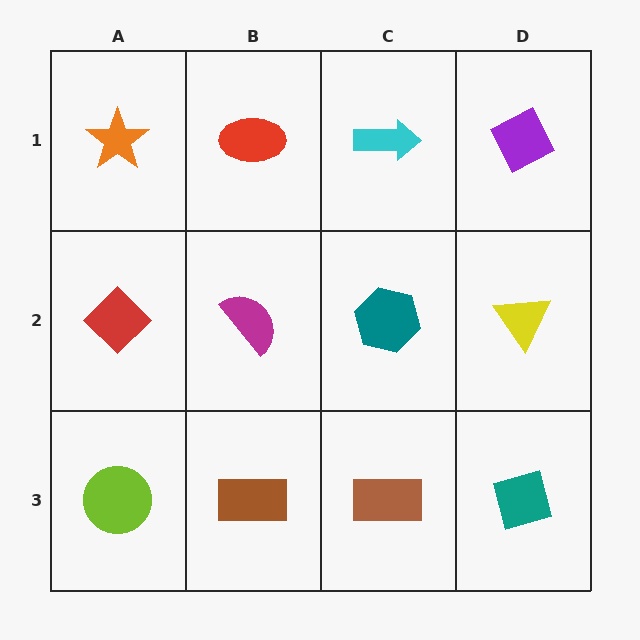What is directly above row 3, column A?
A red diamond.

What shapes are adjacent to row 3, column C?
A teal hexagon (row 2, column C), a brown rectangle (row 3, column B), a teal diamond (row 3, column D).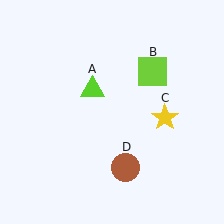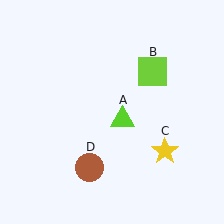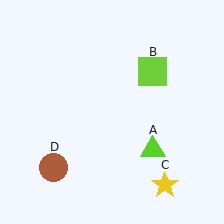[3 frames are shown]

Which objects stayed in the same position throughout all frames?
Lime square (object B) remained stationary.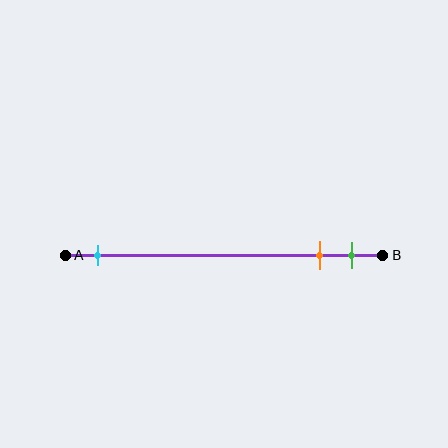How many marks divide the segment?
There are 3 marks dividing the segment.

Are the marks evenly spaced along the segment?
No, the marks are not evenly spaced.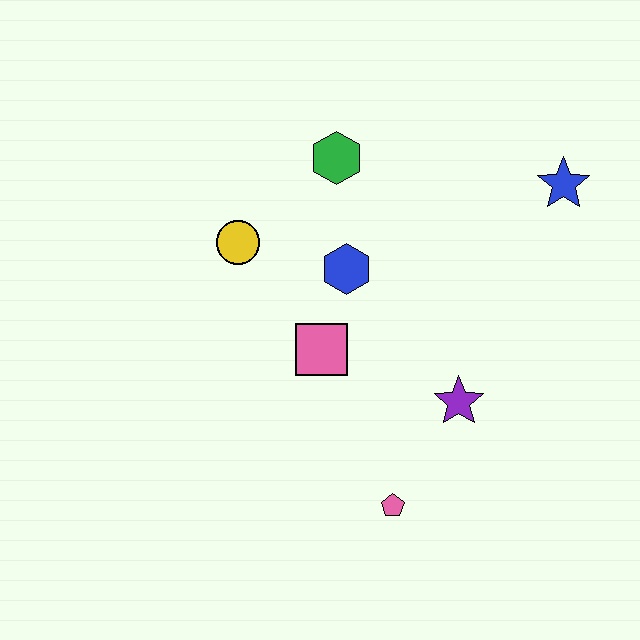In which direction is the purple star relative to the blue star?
The purple star is below the blue star.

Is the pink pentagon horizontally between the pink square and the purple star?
Yes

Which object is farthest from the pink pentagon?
The blue star is farthest from the pink pentagon.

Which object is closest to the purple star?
The pink pentagon is closest to the purple star.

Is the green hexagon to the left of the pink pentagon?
Yes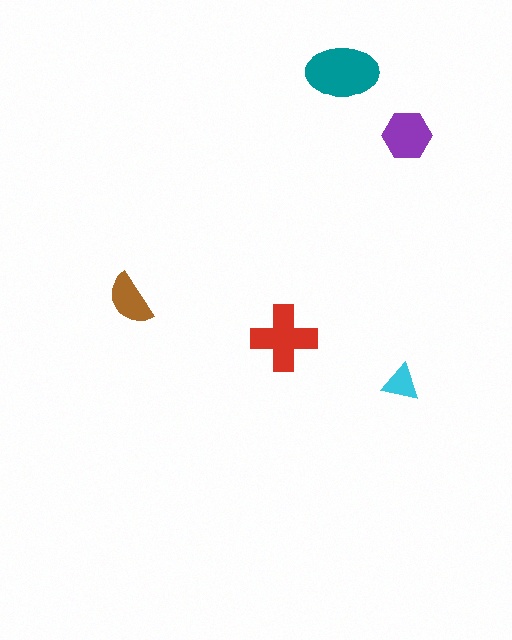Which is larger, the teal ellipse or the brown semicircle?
The teal ellipse.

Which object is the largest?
The teal ellipse.